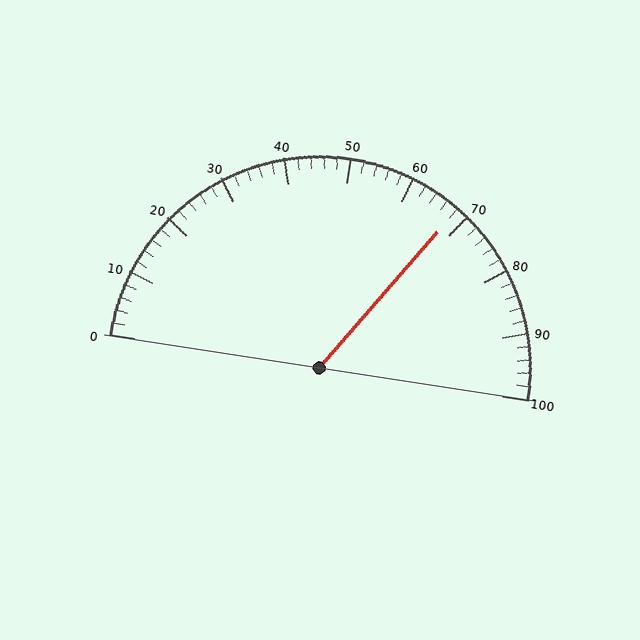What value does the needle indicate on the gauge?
The needle indicates approximately 68.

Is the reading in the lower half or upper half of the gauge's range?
The reading is in the upper half of the range (0 to 100).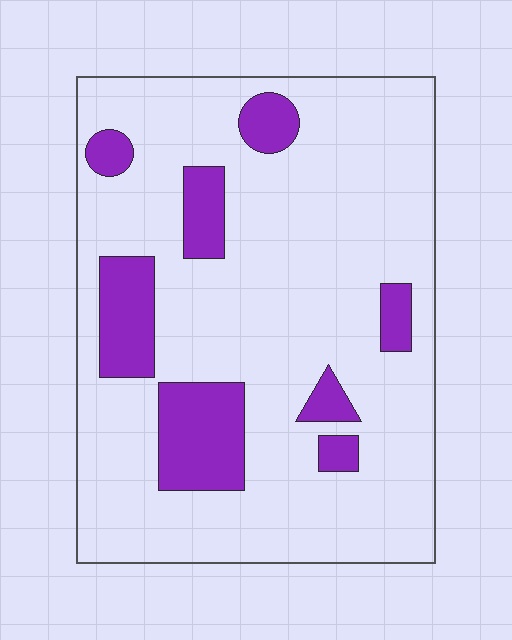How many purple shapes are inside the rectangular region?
8.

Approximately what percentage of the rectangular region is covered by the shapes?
Approximately 20%.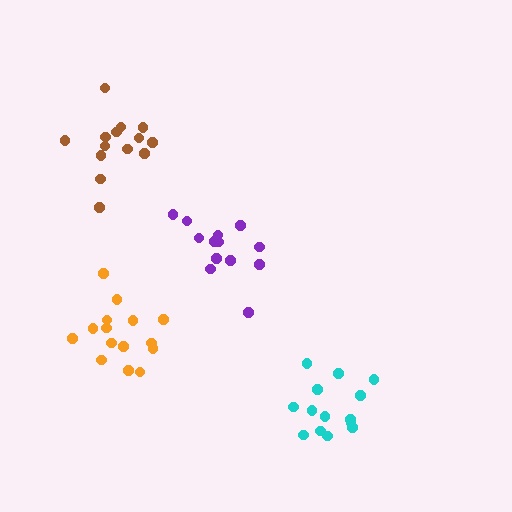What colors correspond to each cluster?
The clusters are colored: purple, orange, brown, cyan.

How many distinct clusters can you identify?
There are 4 distinct clusters.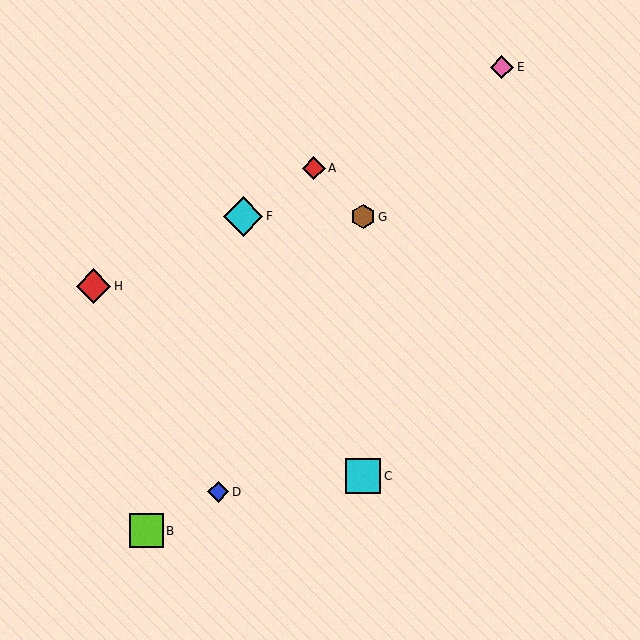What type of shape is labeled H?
Shape H is a red diamond.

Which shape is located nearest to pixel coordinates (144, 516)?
The lime square (labeled B) at (146, 531) is nearest to that location.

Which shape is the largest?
The cyan diamond (labeled F) is the largest.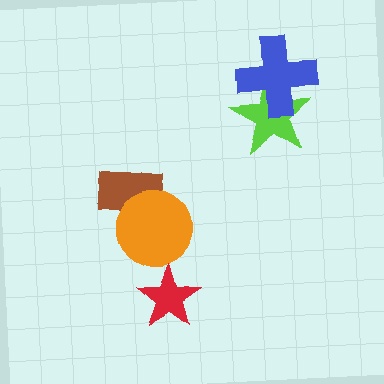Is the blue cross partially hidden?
No, no other shape covers it.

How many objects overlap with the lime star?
1 object overlaps with the lime star.